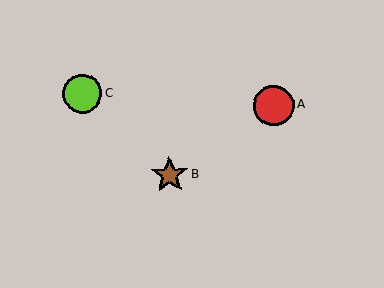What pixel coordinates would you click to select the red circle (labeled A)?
Click at (274, 105) to select the red circle A.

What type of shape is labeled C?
Shape C is a lime circle.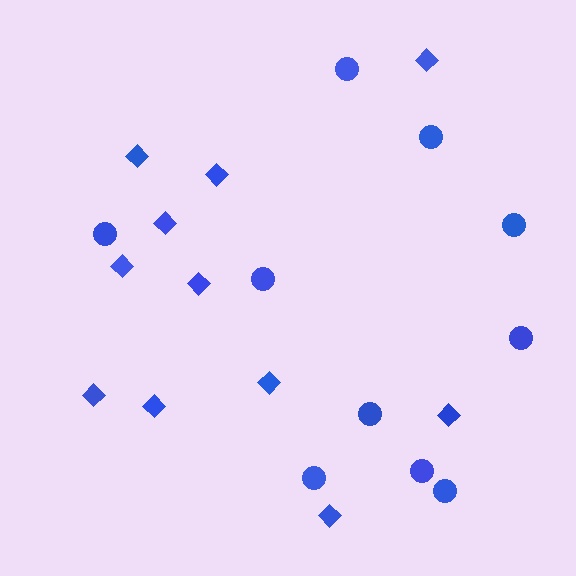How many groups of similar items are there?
There are 2 groups: one group of circles (10) and one group of diamonds (11).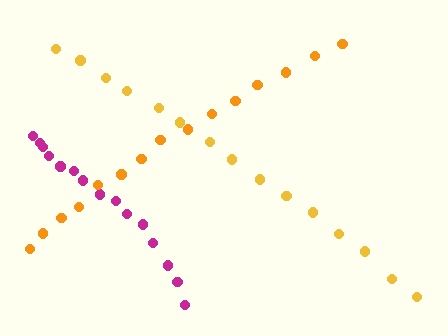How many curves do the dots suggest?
There are 3 distinct paths.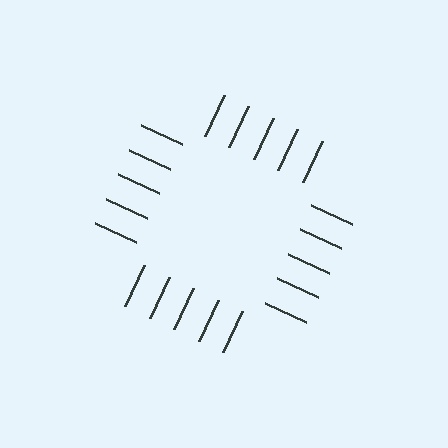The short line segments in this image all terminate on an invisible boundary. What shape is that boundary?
An illusory square — the line segments terminate on its edges but no continuous stroke is drawn.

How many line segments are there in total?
20 — 5 along each of the 4 edges.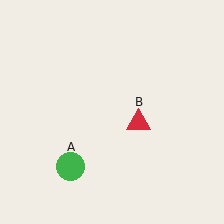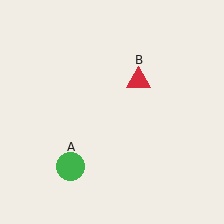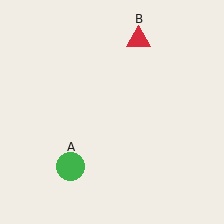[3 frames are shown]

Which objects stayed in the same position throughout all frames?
Green circle (object A) remained stationary.